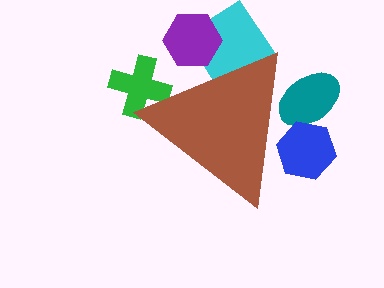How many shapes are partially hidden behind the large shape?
5 shapes are partially hidden.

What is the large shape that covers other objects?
A brown triangle.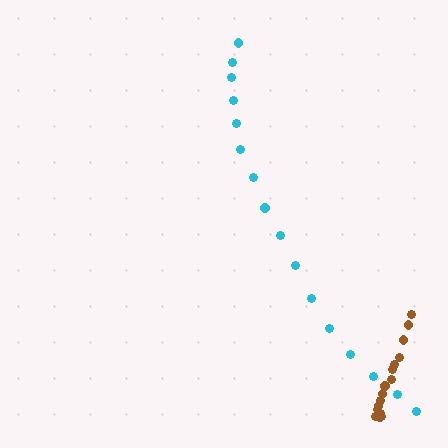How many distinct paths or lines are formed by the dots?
There are 2 distinct paths.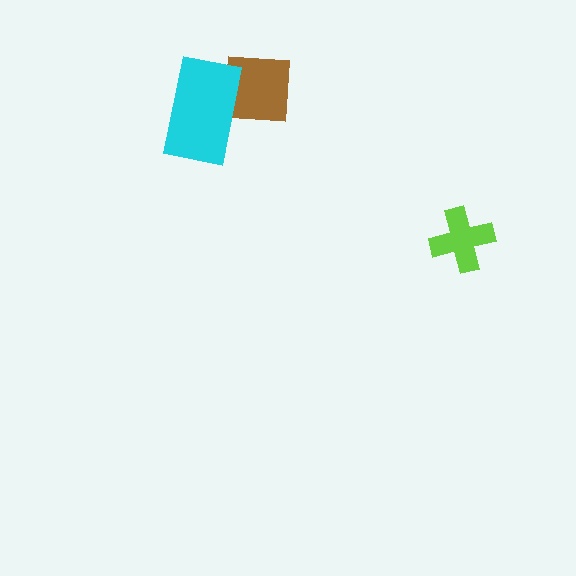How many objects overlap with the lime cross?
0 objects overlap with the lime cross.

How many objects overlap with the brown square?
1 object overlaps with the brown square.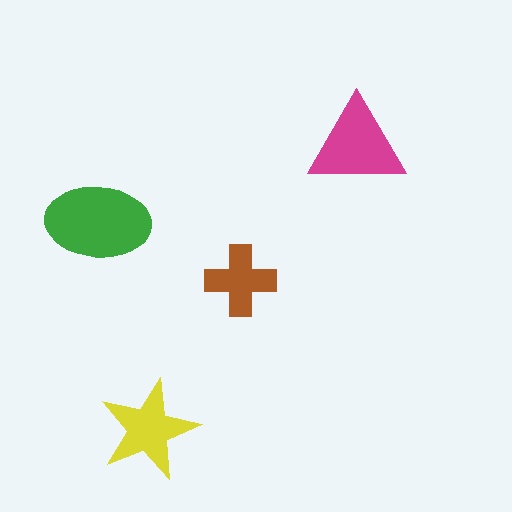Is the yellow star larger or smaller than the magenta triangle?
Smaller.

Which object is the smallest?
The brown cross.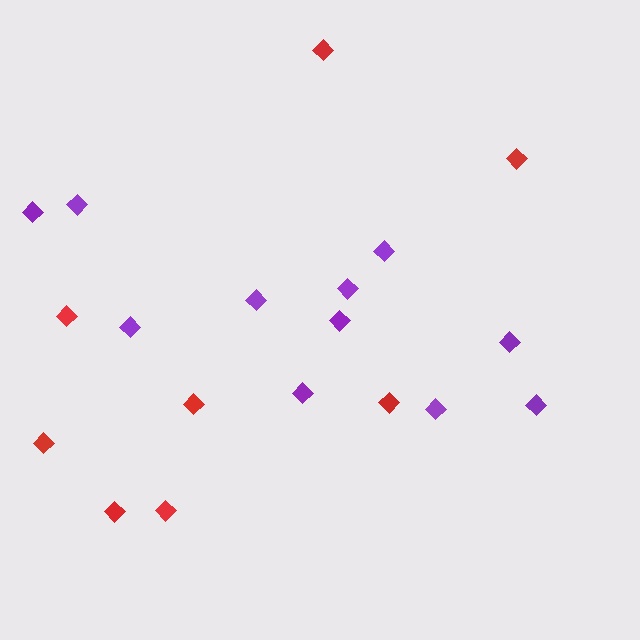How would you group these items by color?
There are 2 groups: one group of purple diamonds (11) and one group of red diamonds (8).